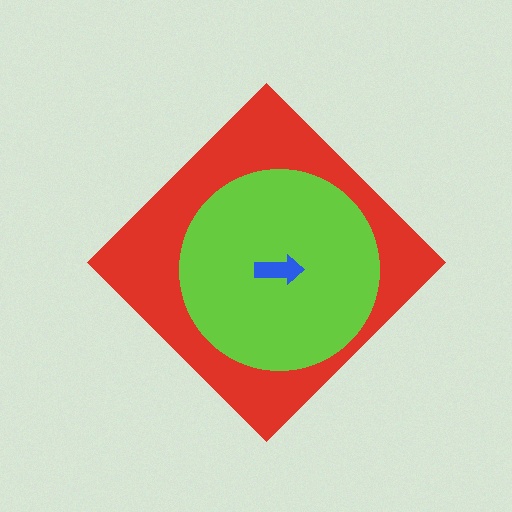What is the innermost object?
The blue arrow.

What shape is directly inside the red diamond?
The lime circle.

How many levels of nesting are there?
3.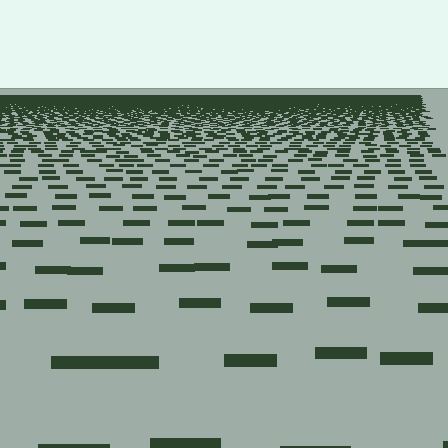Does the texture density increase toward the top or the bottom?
Density increases toward the top.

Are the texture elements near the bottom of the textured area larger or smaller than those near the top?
Larger. Near the bottom, elements are closer to the viewer and appear at a bigger on-screen size.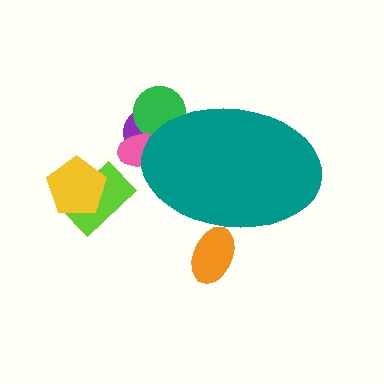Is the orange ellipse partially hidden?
Yes, the orange ellipse is partially hidden behind the teal ellipse.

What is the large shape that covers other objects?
A teal ellipse.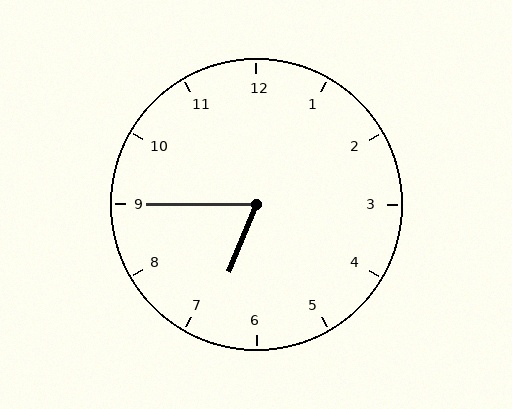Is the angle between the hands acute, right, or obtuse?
It is acute.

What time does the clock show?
6:45.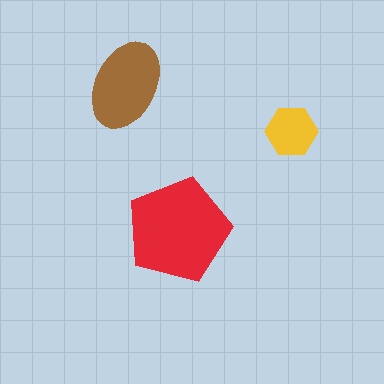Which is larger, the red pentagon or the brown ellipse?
The red pentagon.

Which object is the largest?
The red pentagon.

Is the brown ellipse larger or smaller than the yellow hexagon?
Larger.